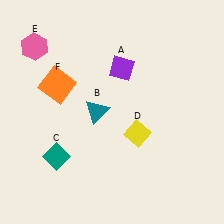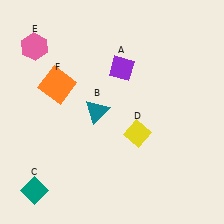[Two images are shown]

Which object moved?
The teal diamond (C) moved down.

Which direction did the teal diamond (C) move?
The teal diamond (C) moved down.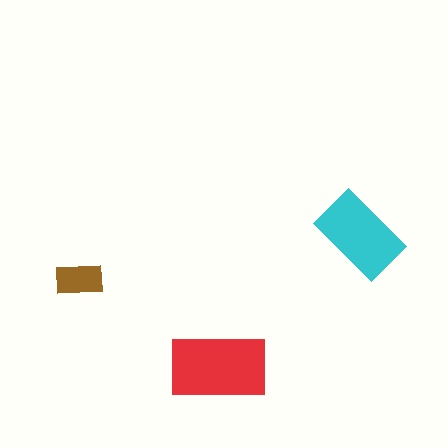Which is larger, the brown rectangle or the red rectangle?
The red one.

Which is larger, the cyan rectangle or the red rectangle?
The red one.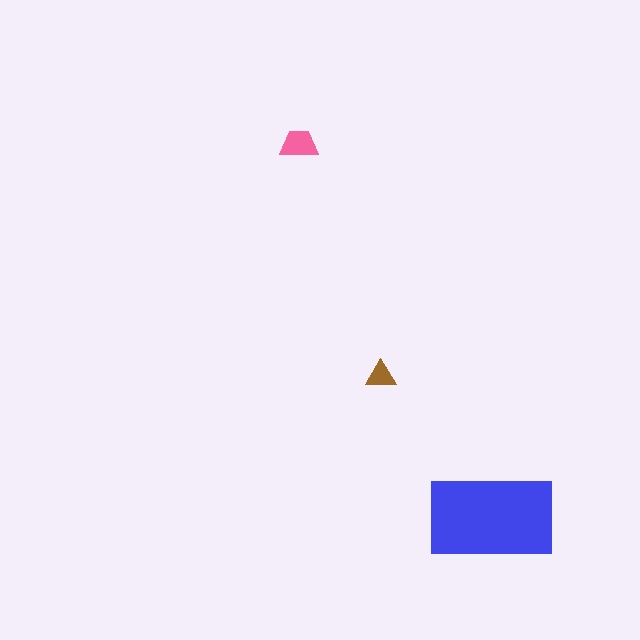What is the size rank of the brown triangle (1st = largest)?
3rd.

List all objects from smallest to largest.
The brown triangle, the pink trapezoid, the blue rectangle.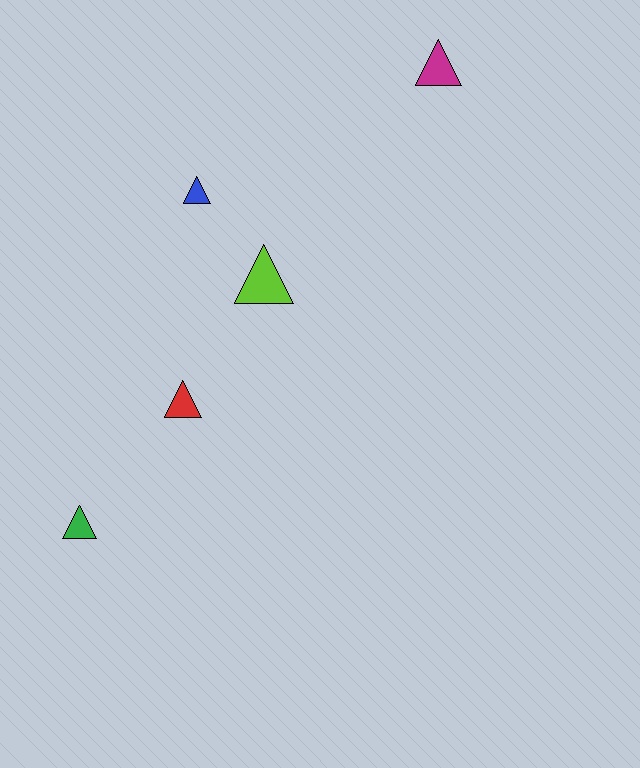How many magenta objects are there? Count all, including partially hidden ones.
There is 1 magenta object.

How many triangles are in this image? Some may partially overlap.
There are 5 triangles.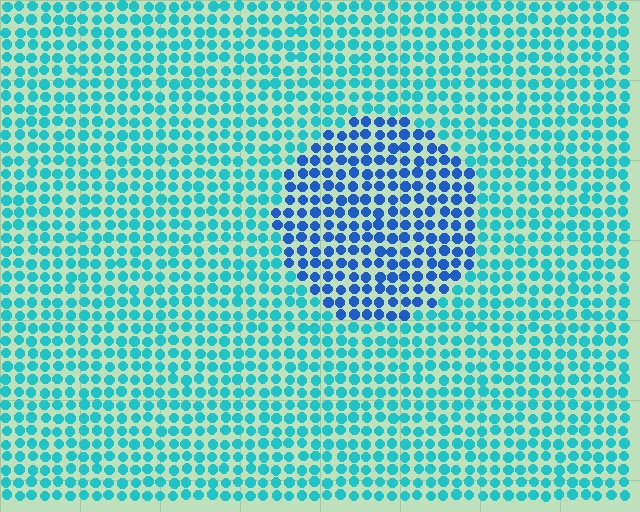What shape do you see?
I see a circle.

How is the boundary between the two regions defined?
The boundary is defined purely by a slight shift in hue (about 38 degrees). Spacing, size, and orientation are identical on both sides.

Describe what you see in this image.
The image is filled with small cyan elements in a uniform arrangement. A circle-shaped region is visible where the elements are tinted to a slightly different hue, forming a subtle color boundary.